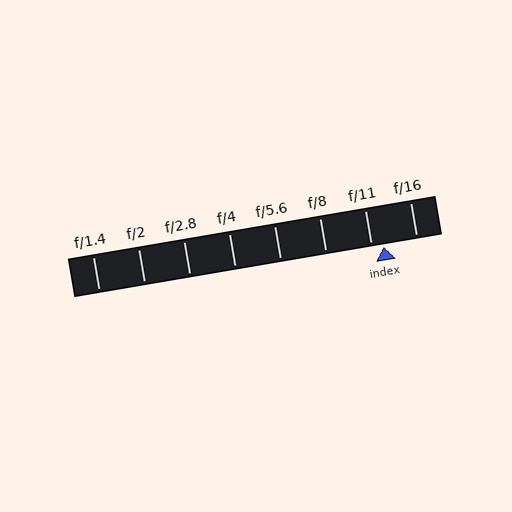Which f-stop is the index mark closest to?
The index mark is closest to f/11.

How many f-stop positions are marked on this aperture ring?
There are 8 f-stop positions marked.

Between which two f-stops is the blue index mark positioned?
The index mark is between f/11 and f/16.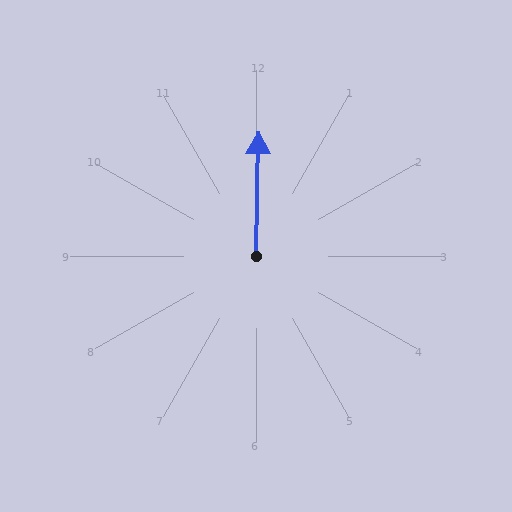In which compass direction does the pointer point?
North.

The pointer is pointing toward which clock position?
Roughly 12 o'clock.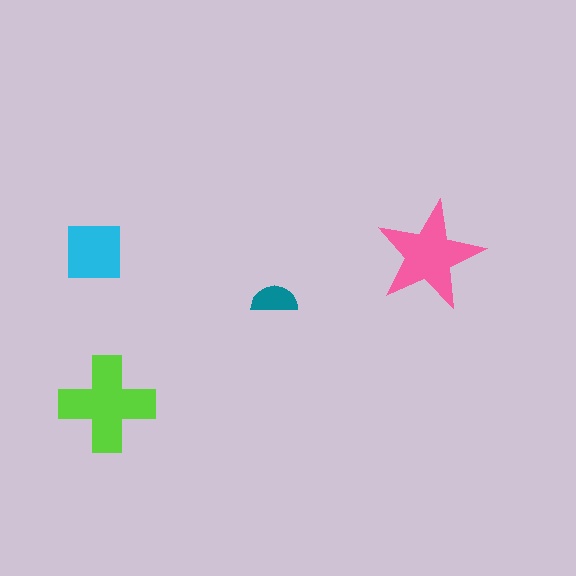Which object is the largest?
The lime cross.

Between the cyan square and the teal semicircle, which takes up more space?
The cyan square.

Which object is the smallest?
The teal semicircle.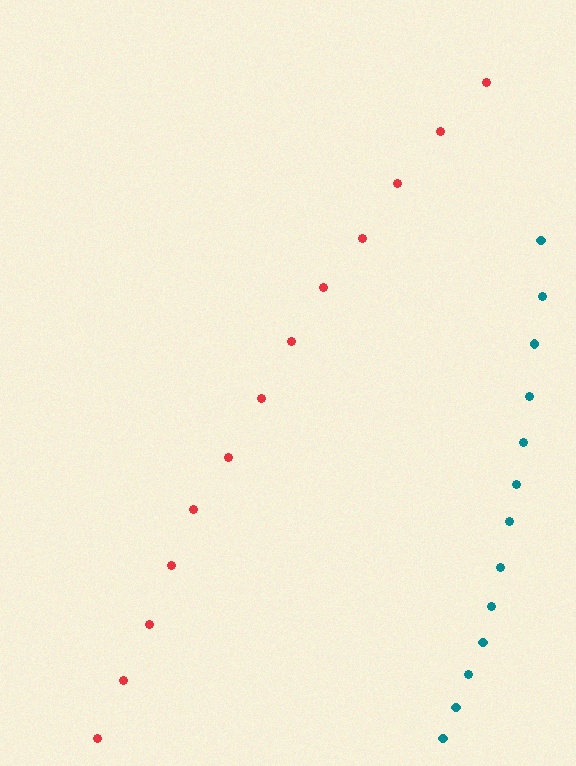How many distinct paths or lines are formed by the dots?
There are 2 distinct paths.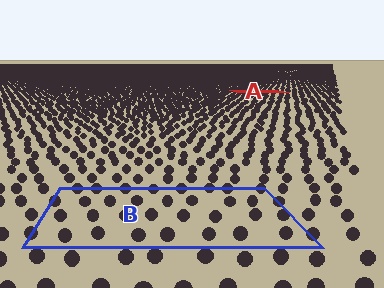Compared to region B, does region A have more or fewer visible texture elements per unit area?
Region A has more texture elements per unit area — they are packed more densely because it is farther away.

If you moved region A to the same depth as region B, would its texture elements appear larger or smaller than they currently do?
They would appear larger. At a closer depth, the same texture elements are projected at a bigger on-screen size.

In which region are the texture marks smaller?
The texture marks are smaller in region A, because it is farther away.